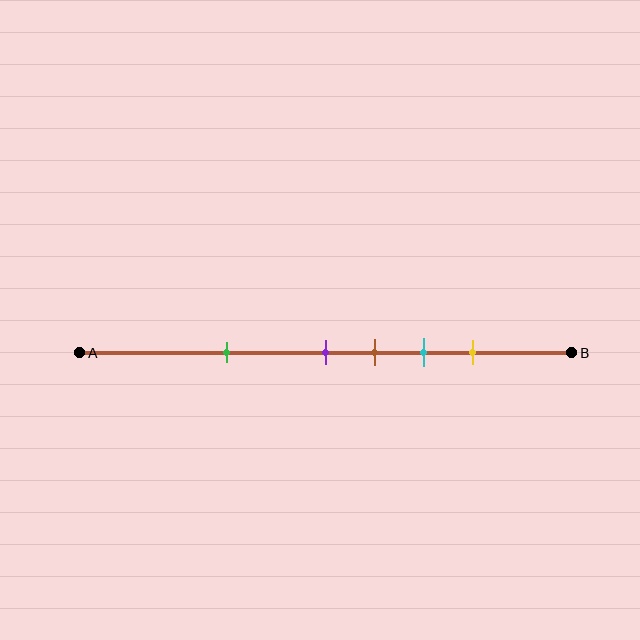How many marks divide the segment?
There are 5 marks dividing the segment.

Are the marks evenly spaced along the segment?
No, the marks are not evenly spaced.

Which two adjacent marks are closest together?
The purple and brown marks are the closest adjacent pair.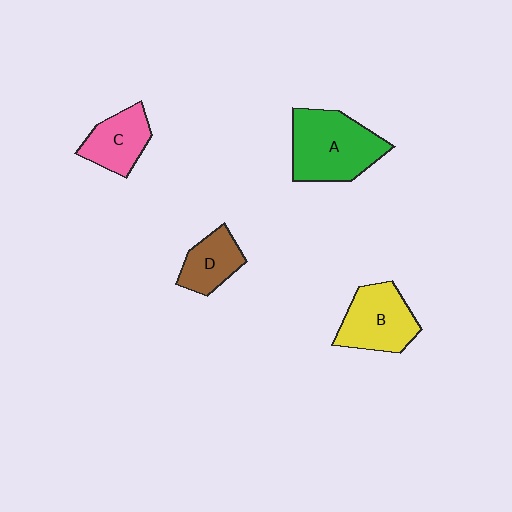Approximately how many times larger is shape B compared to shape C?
Approximately 1.3 times.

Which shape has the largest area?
Shape A (green).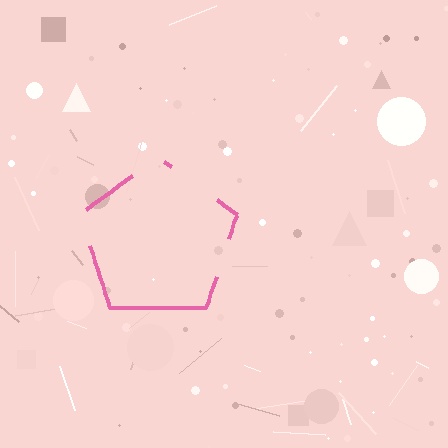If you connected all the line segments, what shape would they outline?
They would outline a pentagon.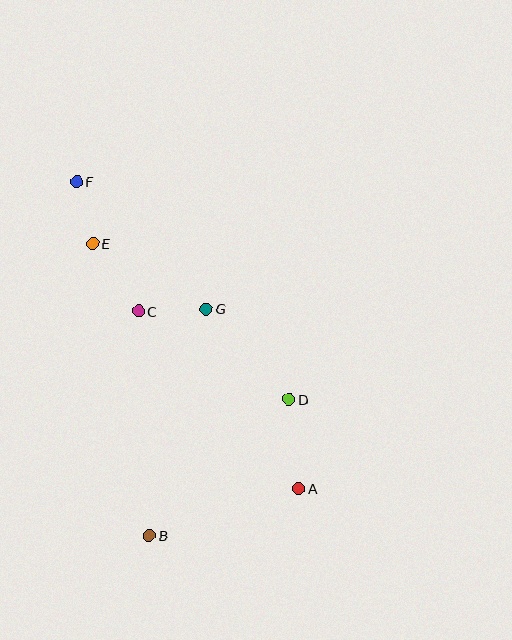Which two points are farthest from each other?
Points A and F are farthest from each other.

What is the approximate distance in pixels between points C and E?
The distance between C and E is approximately 82 pixels.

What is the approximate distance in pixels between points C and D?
The distance between C and D is approximately 174 pixels.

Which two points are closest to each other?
Points E and F are closest to each other.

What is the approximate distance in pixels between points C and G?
The distance between C and G is approximately 68 pixels.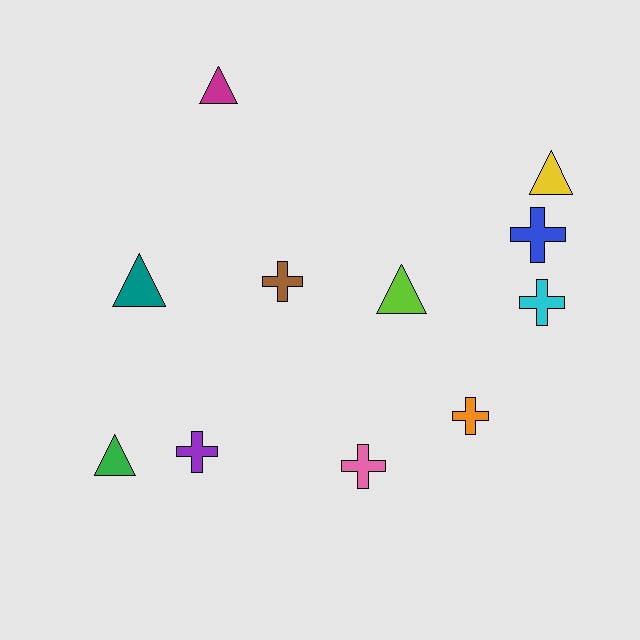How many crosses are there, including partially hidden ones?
There are 6 crosses.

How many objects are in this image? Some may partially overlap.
There are 11 objects.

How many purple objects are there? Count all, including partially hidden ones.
There is 1 purple object.